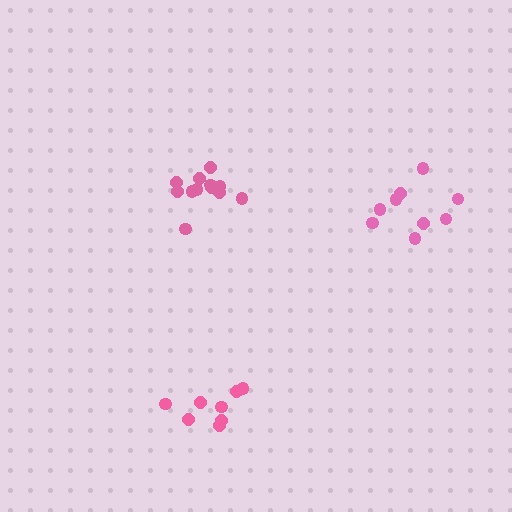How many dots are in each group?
Group 1: 12 dots, Group 2: 9 dots, Group 3: 9 dots (30 total).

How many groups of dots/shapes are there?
There are 3 groups.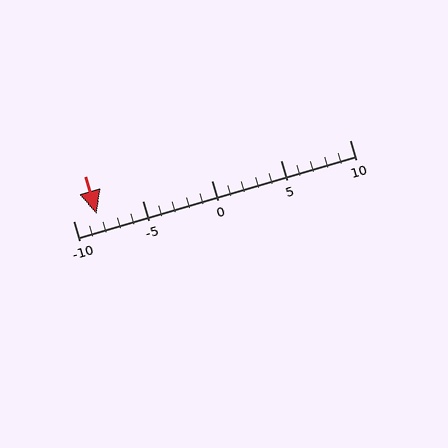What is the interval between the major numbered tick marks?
The major tick marks are spaced 5 units apart.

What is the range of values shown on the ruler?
The ruler shows values from -10 to 10.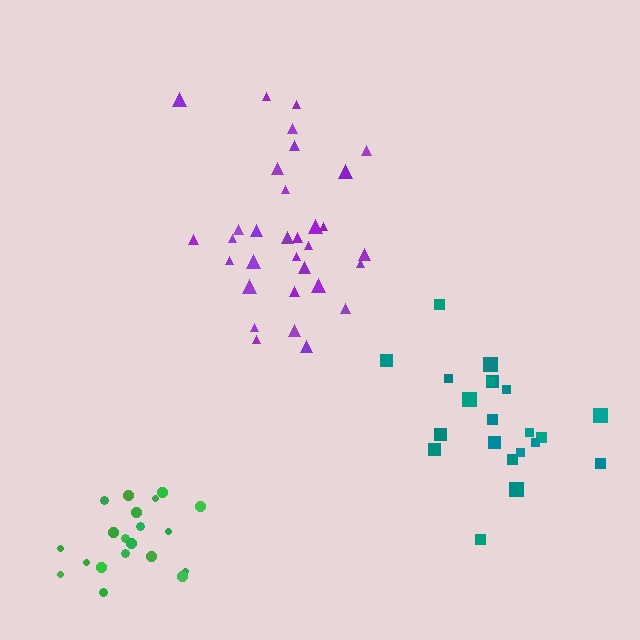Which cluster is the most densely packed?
Green.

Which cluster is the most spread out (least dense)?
Teal.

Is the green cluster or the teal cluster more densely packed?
Green.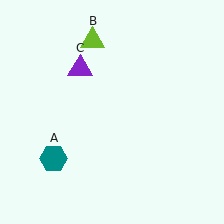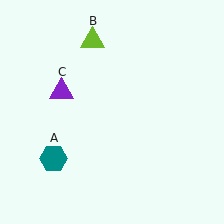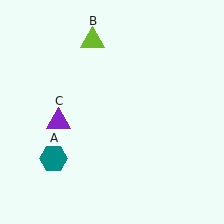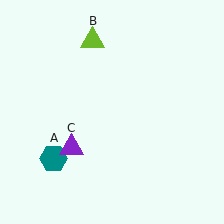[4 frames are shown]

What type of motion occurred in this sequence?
The purple triangle (object C) rotated counterclockwise around the center of the scene.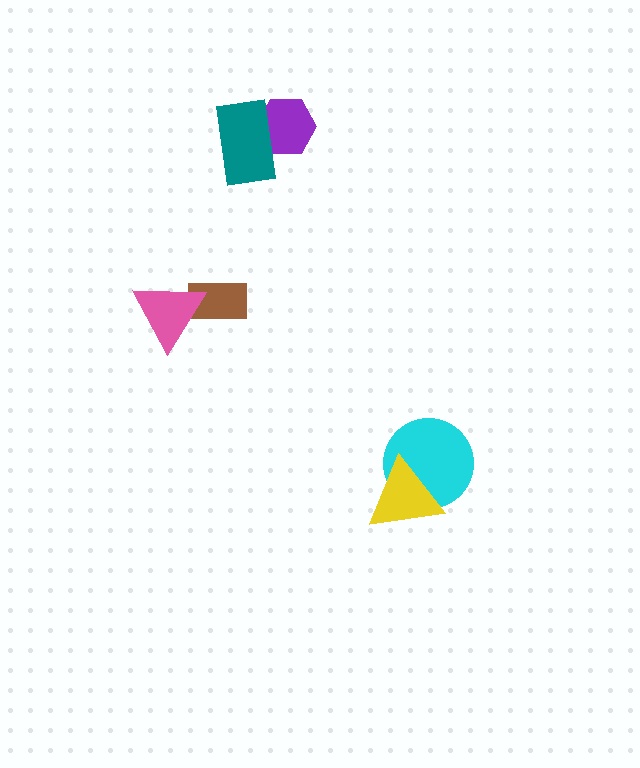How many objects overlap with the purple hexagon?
1 object overlaps with the purple hexagon.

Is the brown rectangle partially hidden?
Yes, it is partially covered by another shape.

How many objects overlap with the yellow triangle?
1 object overlaps with the yellow triangle.